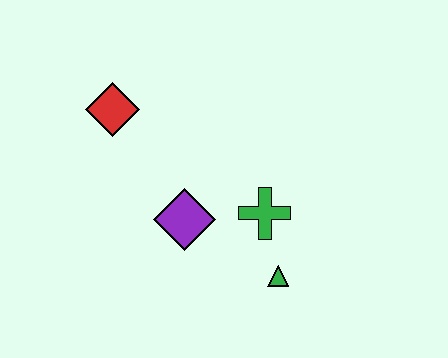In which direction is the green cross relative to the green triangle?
The green cross is above the green triangle.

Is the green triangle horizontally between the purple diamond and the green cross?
No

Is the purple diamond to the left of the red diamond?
No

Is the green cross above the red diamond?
No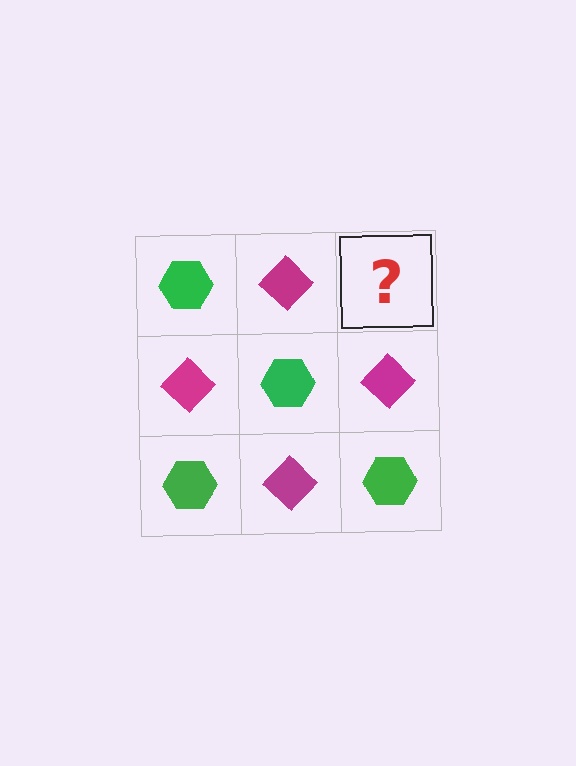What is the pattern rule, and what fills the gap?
The rule is that it alternates green hexagon and magenta diamond in a checkerboard pattern. The gap should be filled with a green hexagon.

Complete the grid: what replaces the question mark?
The question mark should be replaced with a green hexagon.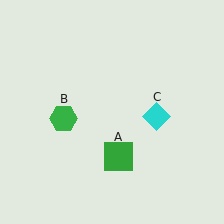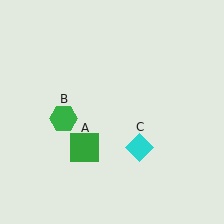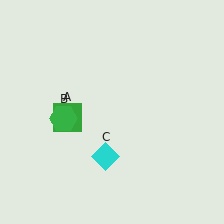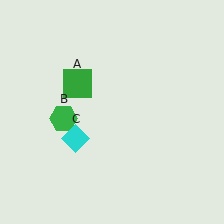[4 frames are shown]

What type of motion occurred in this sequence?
The green square (object A), cyan diamond (object C) rotated clockwise around the center of the scene.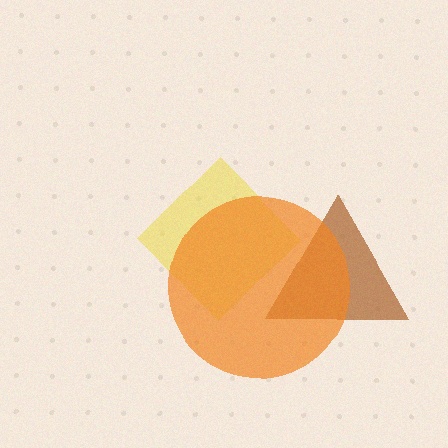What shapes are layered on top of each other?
The layered shapes are: a brown triangle, a yellow diamond, an orange circle.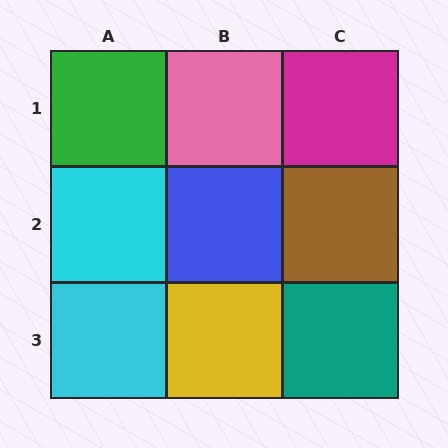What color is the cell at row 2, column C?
Brown.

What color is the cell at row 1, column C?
Magenta.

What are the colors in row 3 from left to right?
Cyan, yellow, teal.